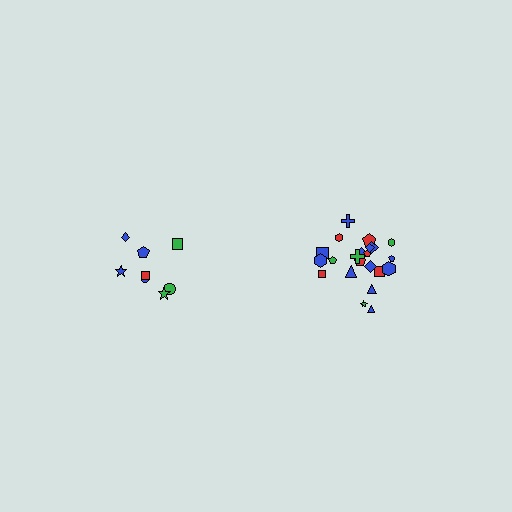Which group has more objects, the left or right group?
The right group.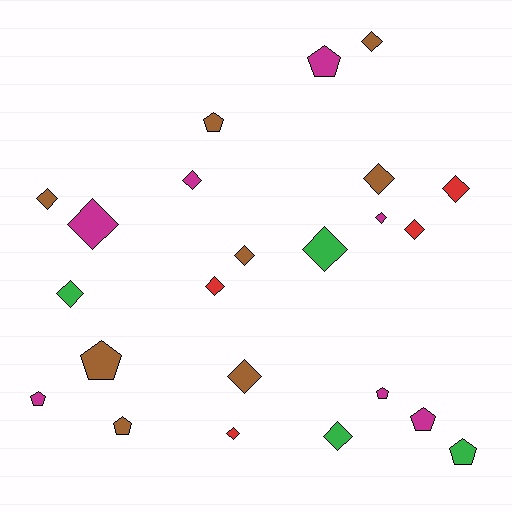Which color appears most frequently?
Brown, with 8 objects.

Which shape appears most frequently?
Diamond, with 15 objects.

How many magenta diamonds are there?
There are 3 magenta diamonds.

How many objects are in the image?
There are 23 objects.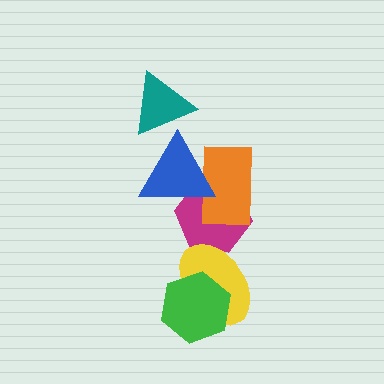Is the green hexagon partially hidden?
No, no other shape covers it.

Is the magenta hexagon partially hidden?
Yes, it is partially covered by another shape.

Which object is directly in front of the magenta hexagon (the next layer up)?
The orange rectangle is directly in front of the magenta hexagon.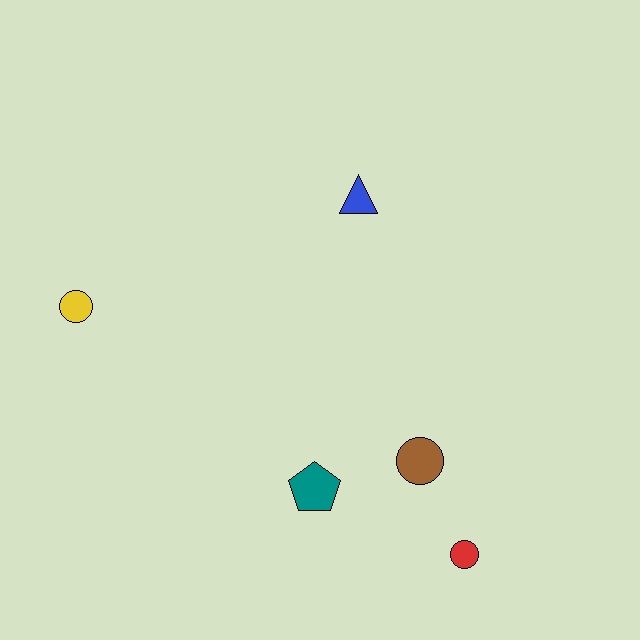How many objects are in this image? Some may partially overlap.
There are 5 objects.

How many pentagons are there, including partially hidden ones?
There is 1 pentagon.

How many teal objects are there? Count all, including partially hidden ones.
There is 1 teal object.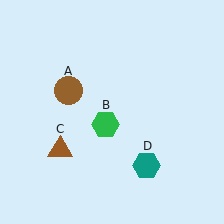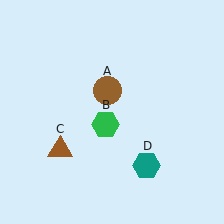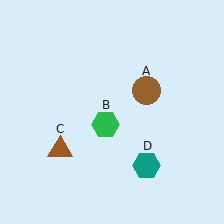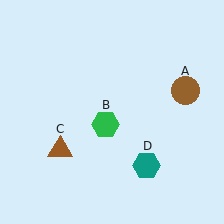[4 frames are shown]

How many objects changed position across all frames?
1 object changed position: brown circle (object A).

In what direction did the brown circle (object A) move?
The brown circle (object A) moved right.